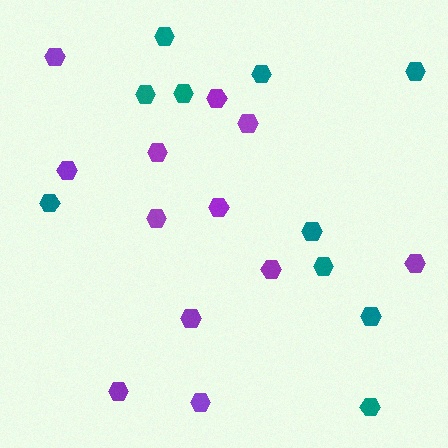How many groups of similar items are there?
There are 2 groups: one group of purple hexagons (12) and one group of teal hexagons (10).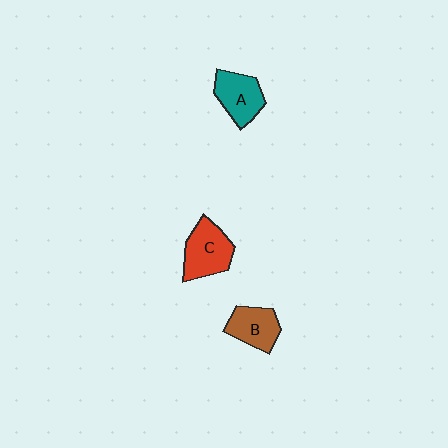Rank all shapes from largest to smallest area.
From largest to smallest: C (red), A (teal), B (brown).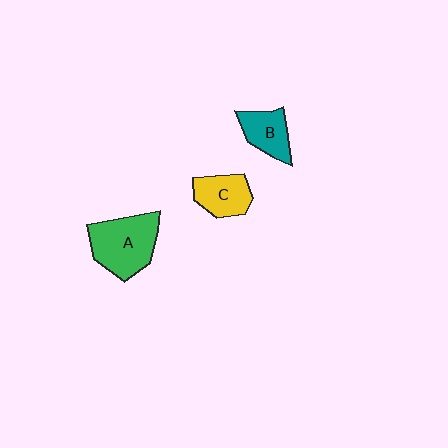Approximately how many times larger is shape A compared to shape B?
Approximately 1.8 times.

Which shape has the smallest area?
Shape B (teal).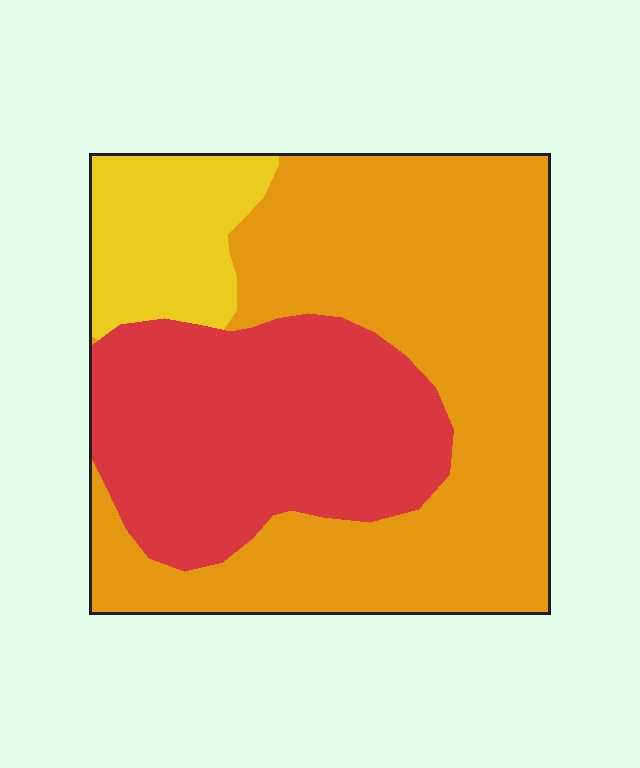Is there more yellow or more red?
Red.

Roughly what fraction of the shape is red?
Red covers roughly 35% of the shape.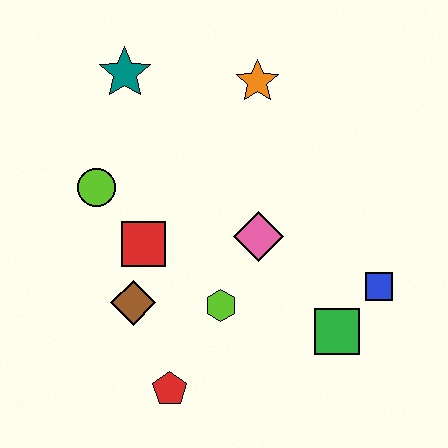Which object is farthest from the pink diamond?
The teal star is farthest from the pink diamond.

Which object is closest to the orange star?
The teal star is closest to the orange star.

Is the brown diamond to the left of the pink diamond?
Yes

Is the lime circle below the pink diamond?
No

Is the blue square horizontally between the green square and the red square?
No